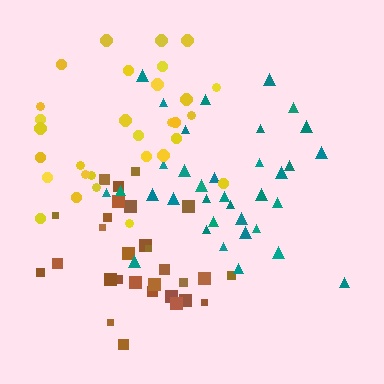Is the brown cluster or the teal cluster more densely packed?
Teal.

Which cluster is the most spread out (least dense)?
Yellow.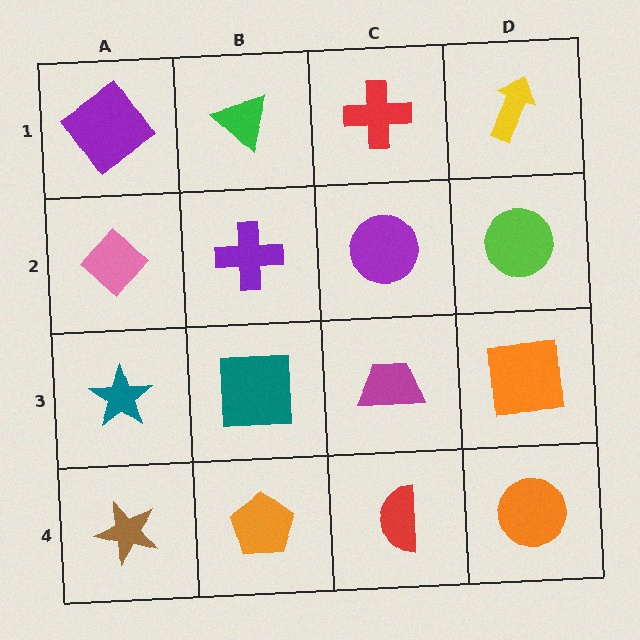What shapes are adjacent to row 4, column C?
A magenta trapezoid (row 3, column C), an orange pentagon (row 4, column B), an orange circle (row 4, column D).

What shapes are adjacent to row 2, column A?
A purple diamond (row 1, column A), a teal star (row 3, column A), a purple cross (row 2, column B).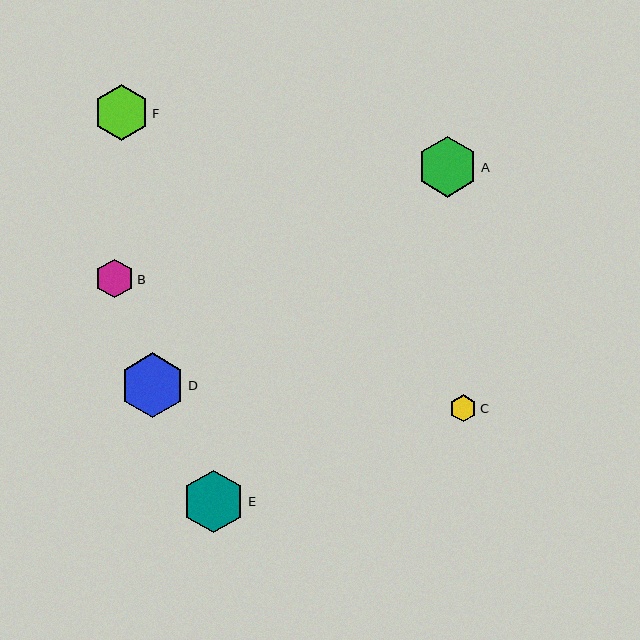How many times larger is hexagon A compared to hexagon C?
Hexagon A is approximately 2.2 times the size of hexagon C.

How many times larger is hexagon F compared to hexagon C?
Hexagon F is approximately 2.0 times the size of hexagon C.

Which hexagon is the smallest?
Hexagon C is the smallest with a size of approximately 27 pixels.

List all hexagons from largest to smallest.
From largest to smallest: D, E, A, F, B, C.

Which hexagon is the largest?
Hexagon D is the largest with a size of approximately 65 pixels.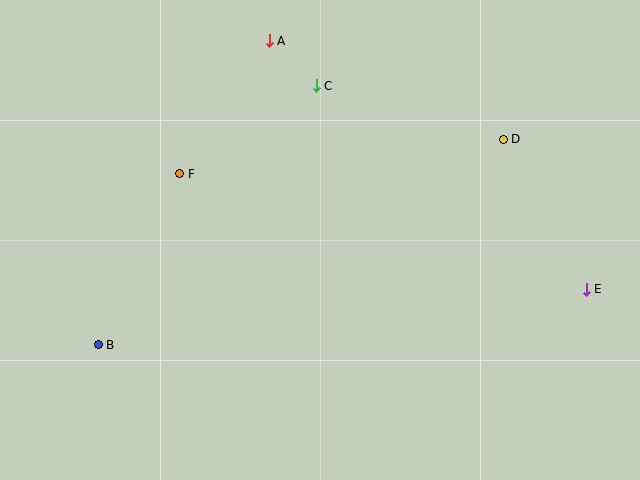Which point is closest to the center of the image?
Point C at (316, 86) is closest to the center.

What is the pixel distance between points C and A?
The distance between C and A is 65 pixels.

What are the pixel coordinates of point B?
Point B is at (98, 345).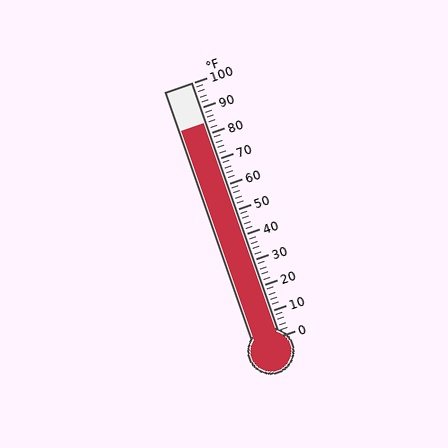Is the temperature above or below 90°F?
The temperature is below 90°F.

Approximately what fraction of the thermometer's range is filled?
The thermometer is filled to approximately 85% of its range.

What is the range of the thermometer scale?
The thermometer scale ranges from 0°F to 100°F.